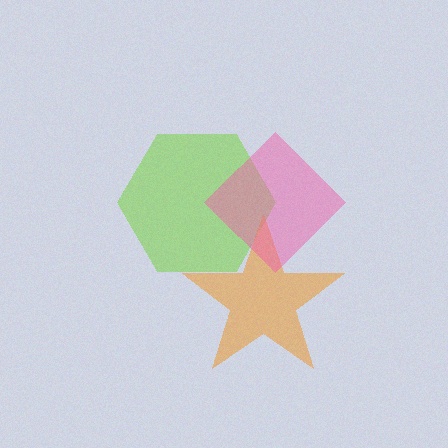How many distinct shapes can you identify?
There are 3 distinct shapes: a lime hexagon, an orange star, a pink diamond.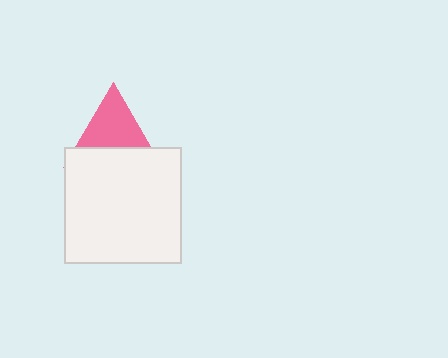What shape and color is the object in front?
The object in front is a white square.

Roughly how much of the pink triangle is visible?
About half of it is visible (roughly 59%).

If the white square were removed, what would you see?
You would see the complete pink triangle.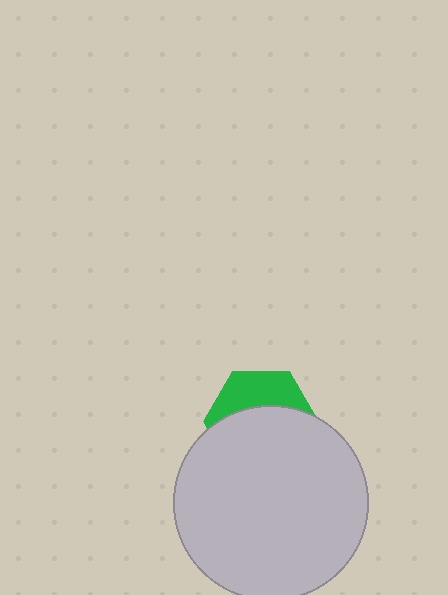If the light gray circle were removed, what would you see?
You would see the complete green hexagon.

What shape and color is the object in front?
The object in front is a light gray circle.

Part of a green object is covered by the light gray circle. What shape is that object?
It is a hexagon.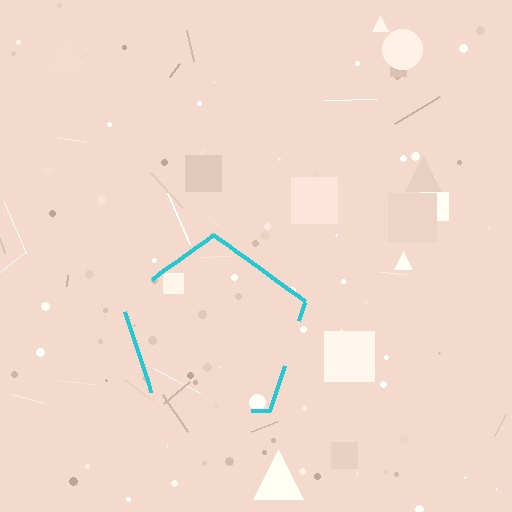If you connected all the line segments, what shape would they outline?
They would outline a pentagon.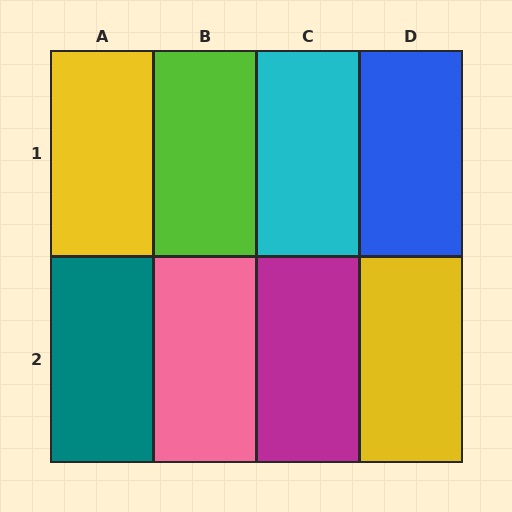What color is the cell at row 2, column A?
Teal.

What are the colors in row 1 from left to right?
Yellow, lime, cyan, blue.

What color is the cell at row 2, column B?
Pink.